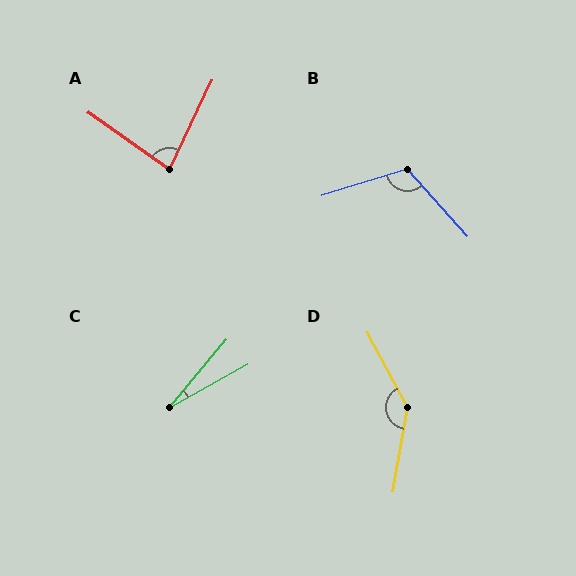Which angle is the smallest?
C, at approximately 21 degrees.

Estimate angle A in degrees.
Approximately 80 degrees.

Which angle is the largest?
D, at approximately 142 degrees.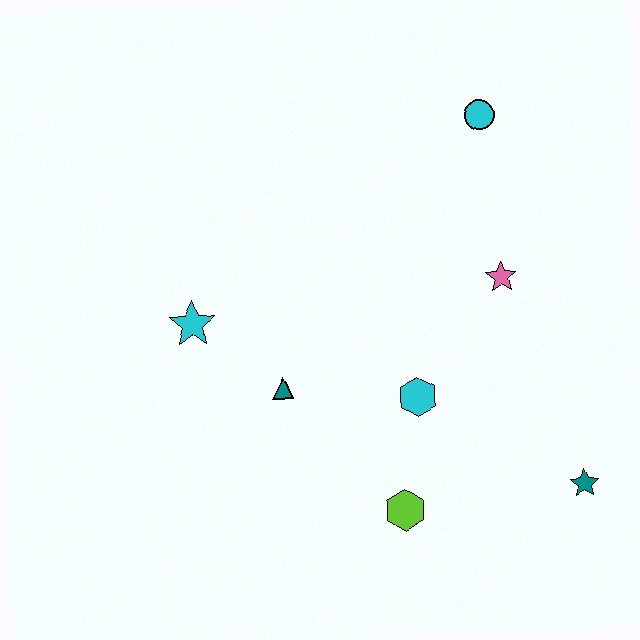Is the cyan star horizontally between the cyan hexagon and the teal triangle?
No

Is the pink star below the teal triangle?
No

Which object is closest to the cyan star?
The teal triangle is closest to the cyan star.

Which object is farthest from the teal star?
The cyan star is farthest from the teal star.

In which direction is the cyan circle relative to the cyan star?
The cyan circle is to the right of the cyan star.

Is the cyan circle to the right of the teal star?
No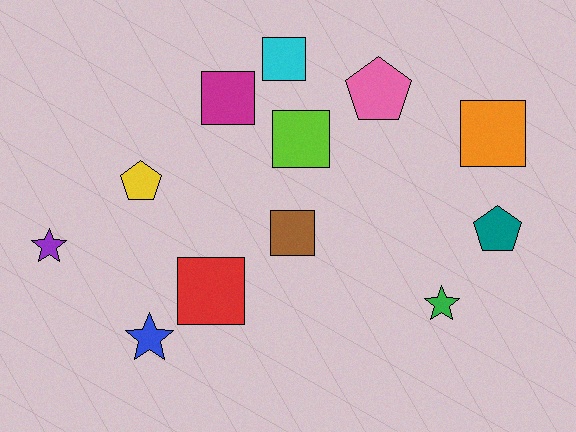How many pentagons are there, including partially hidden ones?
There are 3 pentagons.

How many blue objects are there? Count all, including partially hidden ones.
There is 1 blue object.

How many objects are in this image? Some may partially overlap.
There are 12 objects.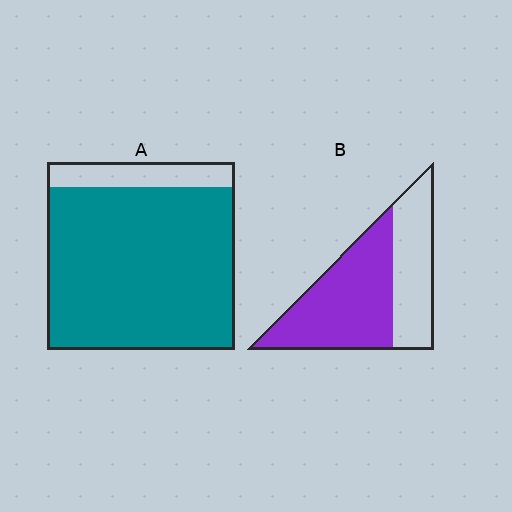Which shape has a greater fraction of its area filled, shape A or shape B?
Shape A.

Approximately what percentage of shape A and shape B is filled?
A is approximately 85% and B is approximately 60%.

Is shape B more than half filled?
Yes.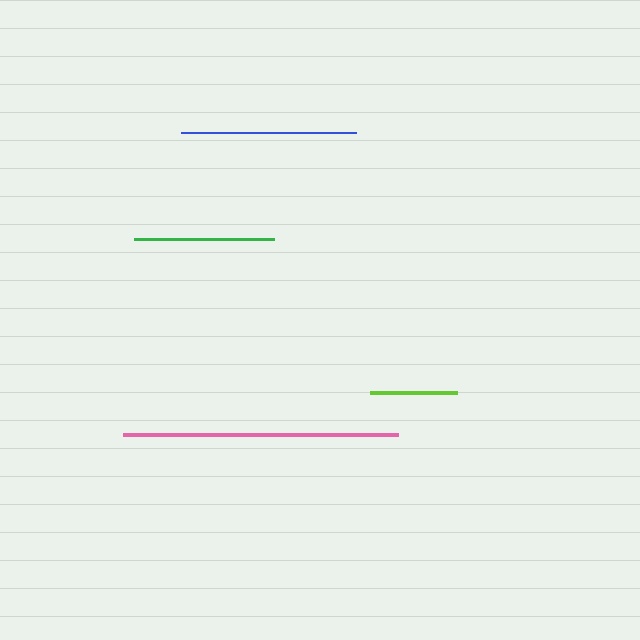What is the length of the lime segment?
The lime segment is approximately 87 pixels long.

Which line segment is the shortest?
The lime line is the shortest at approximately 87 pixels.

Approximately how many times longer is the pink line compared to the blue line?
The pink line is approximately 1.6 times the length of the blue line.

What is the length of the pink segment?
The pink segment is approximately 276 pixels long.